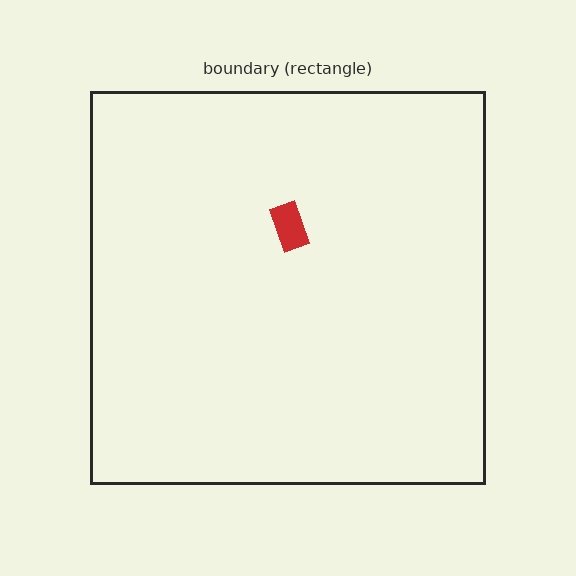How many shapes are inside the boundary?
1 inside, 0 outside.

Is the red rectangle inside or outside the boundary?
Inside.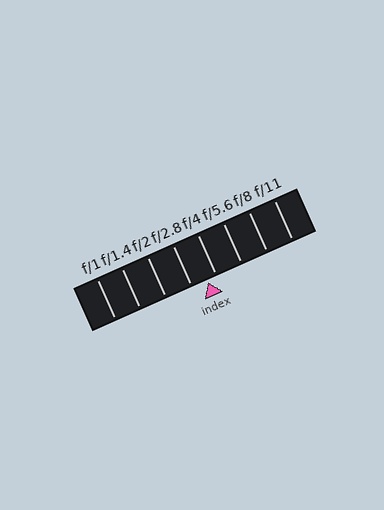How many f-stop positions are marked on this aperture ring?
There are 8 f-stop positions marked.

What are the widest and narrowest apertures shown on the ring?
The widest aperture shown is f/1 and the narrowest is f/11.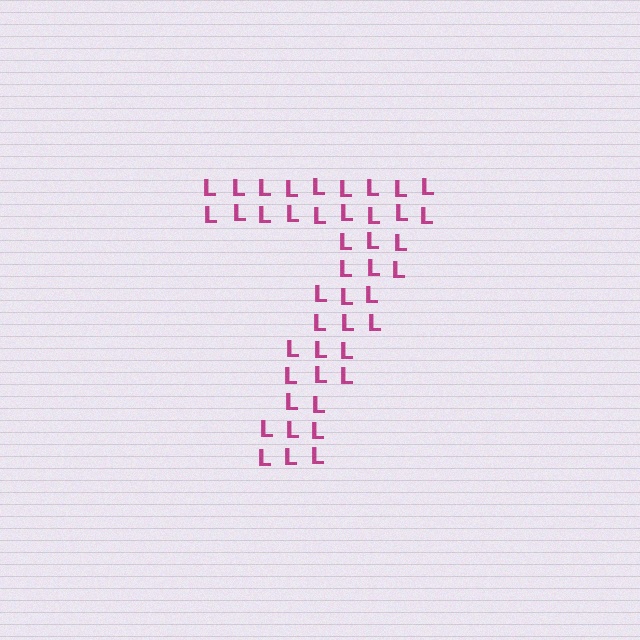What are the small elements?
The small elements are letter L's.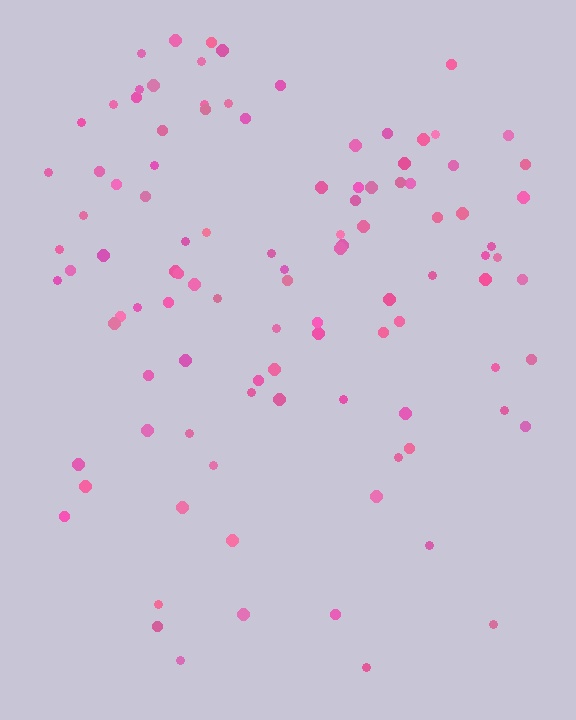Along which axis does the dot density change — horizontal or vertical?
Vertical.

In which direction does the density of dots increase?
From bottom to top, with the top side densest.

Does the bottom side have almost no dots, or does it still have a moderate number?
Still a moderate number, just noticeably fewer than the top.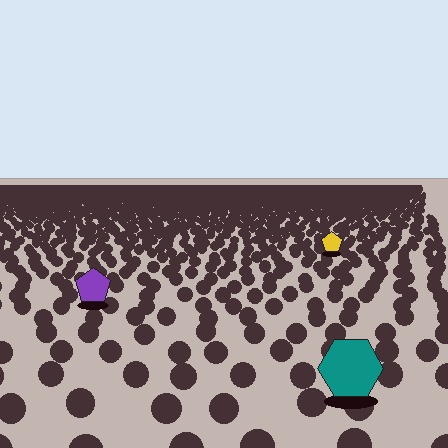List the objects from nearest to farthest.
From nearest to farthest: the teal hexagon, the purple pentagon, the yellow pentagon.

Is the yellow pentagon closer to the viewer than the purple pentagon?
No. The purple pentagon is closer — you can tell from the texture gradient: the ground texture is coarser near it.